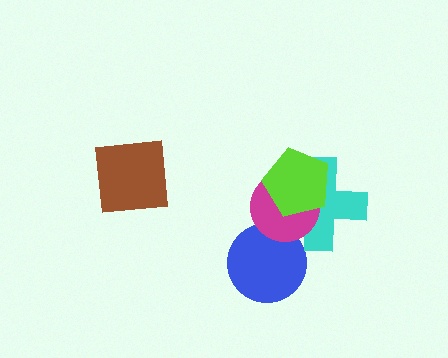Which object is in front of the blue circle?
The magenta circle is in front of the blue circle.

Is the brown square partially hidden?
No, no other shape covers it.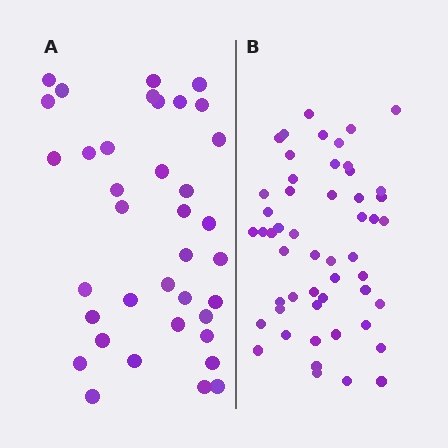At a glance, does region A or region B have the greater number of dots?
Region B (the right region) has more dots.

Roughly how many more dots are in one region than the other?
Region B has approximately 15 more dots than region A.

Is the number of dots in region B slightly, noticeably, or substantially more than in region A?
Region B has noticeably more, but not dramatically so. The ratio is roughly 1.4 to 1.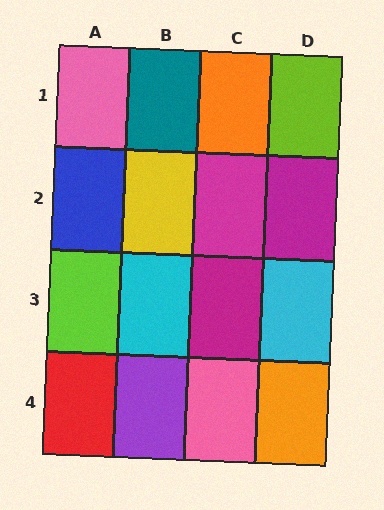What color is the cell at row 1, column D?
Lime.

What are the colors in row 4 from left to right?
Red, purple, pink, orange.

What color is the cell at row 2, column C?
Magenta.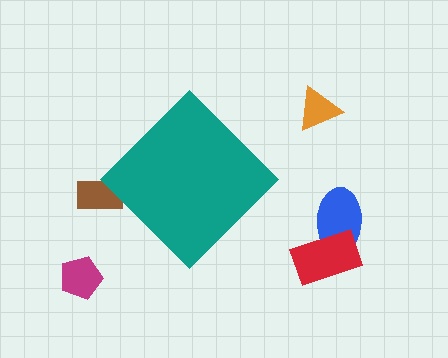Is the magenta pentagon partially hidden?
No, the magenta pentagon is fully visible.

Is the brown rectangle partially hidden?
Yes, the brown rectangle is partially hidden behind the teal diamond.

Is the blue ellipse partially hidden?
No, the blue ellipse is fully visible.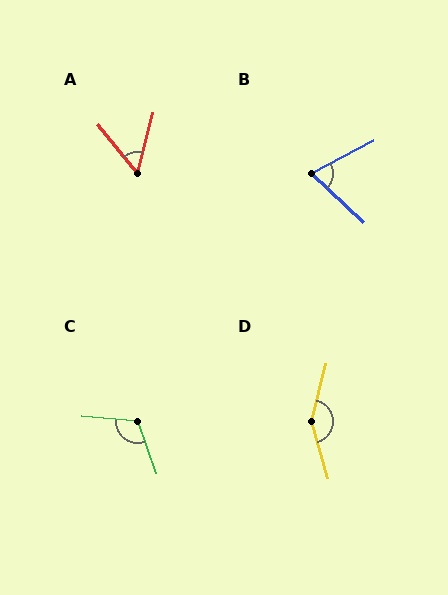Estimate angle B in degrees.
Approximately 71 degrees.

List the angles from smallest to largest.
A (53°), B (71°), C (114°), D (149°).